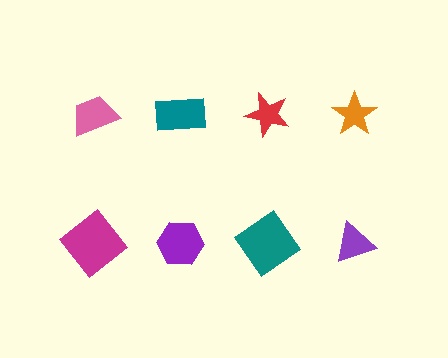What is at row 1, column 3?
A red star.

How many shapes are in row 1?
4 shapes.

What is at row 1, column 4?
An orange star.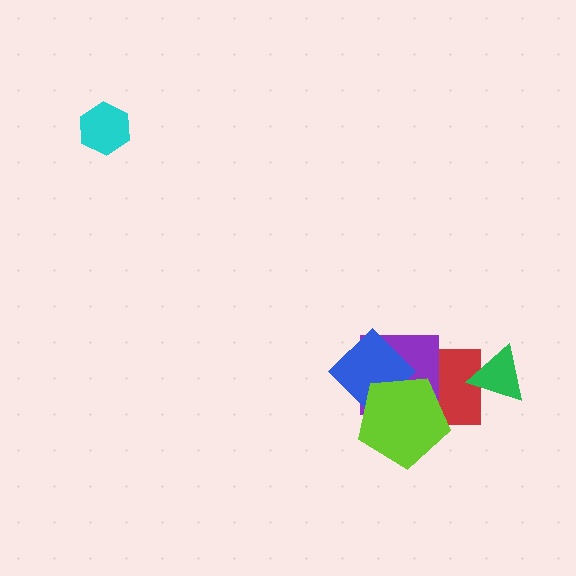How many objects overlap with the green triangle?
1 object overlaps with the green triangle.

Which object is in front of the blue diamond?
The lime pentagon is in front of the blue diamond.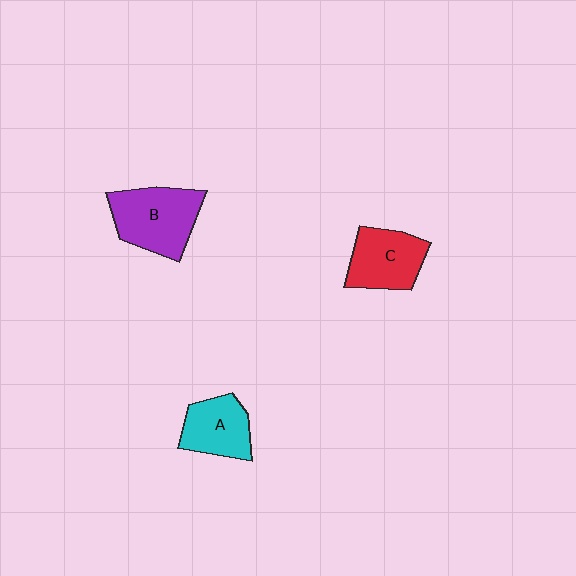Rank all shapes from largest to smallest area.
From largest to smallest: B (purple), C (red), A (cyan).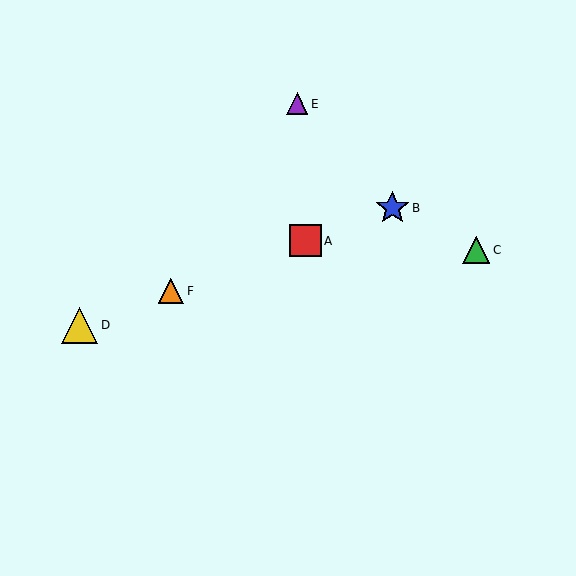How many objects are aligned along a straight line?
4 objects (A, B, D, F) are aligned along a straight line.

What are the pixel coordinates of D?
Object D is at (79, 325).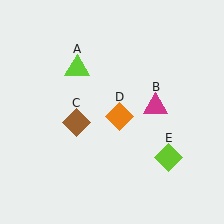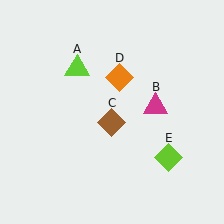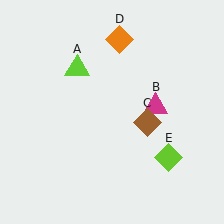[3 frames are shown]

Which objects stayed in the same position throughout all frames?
Lime triangle (object A) and magenta triangle (object B) and lime diamond (object E) remained stationary.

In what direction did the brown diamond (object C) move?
The brown diamond (object C) moved right.